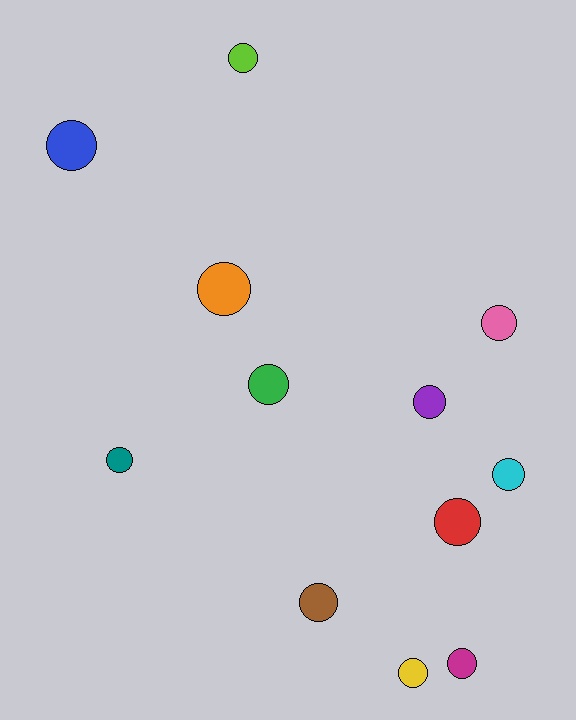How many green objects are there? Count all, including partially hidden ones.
There is 1 green object.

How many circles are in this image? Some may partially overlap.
There are 12 circles.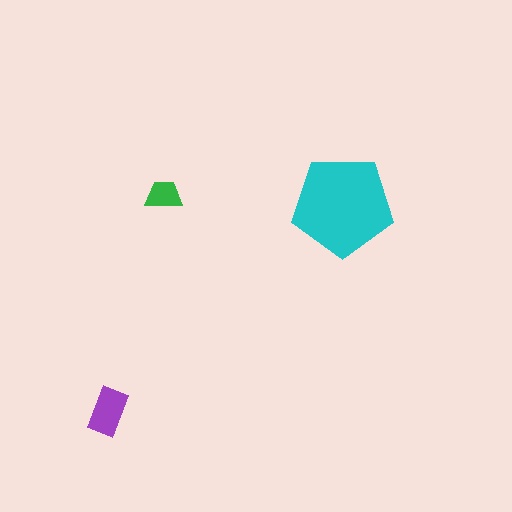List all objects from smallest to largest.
The green trapezoid, the purple rectangle, the cyan pentagon.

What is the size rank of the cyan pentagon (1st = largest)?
1st.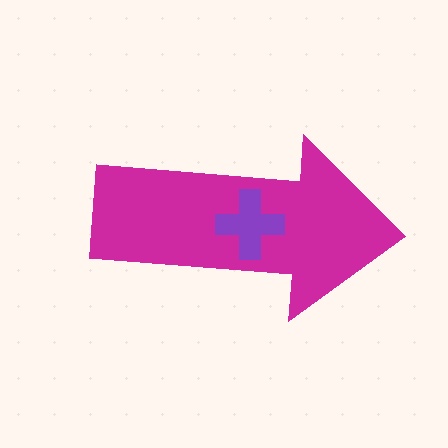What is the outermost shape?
The magenta arrow.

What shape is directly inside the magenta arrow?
The purple cross.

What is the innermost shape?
The purple cross.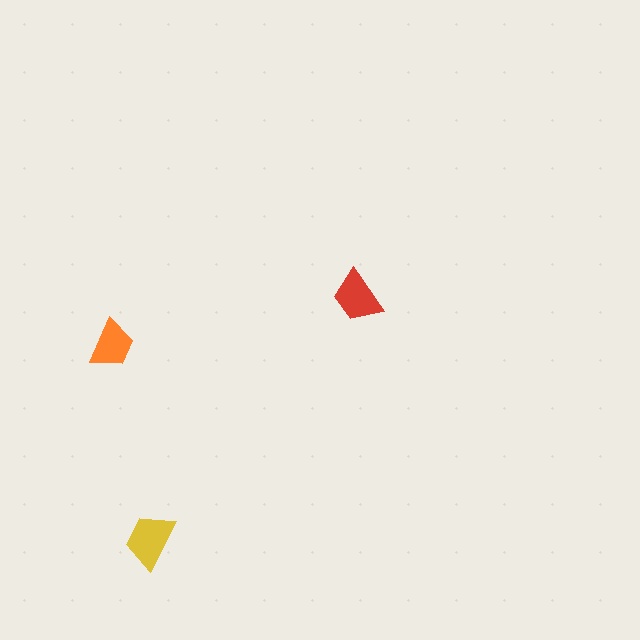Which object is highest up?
The red trapezoid is topmost.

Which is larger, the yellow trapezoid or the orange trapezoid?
The yellow one.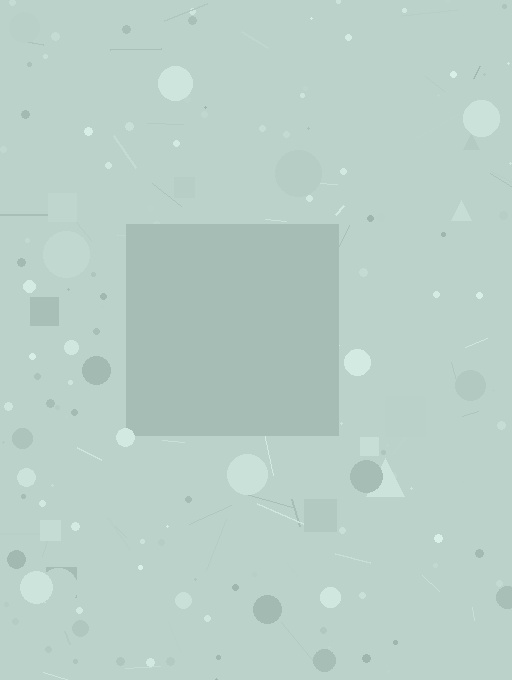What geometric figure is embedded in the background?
A square is embedded in the background.